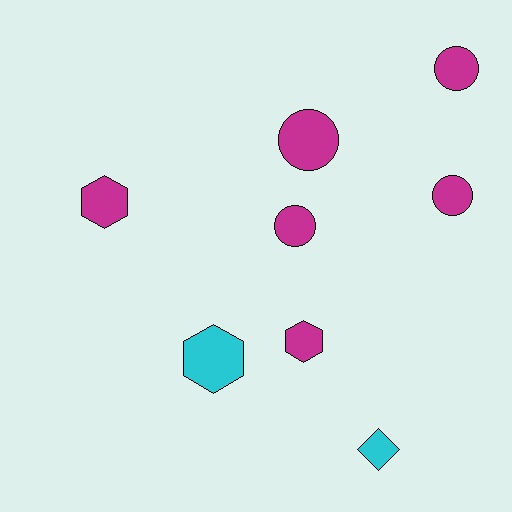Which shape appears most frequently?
Circle, with 4 objects.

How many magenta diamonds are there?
There are no magenta diamonds.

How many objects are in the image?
There are 8 objects.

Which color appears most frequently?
Magenta, with 6 objects.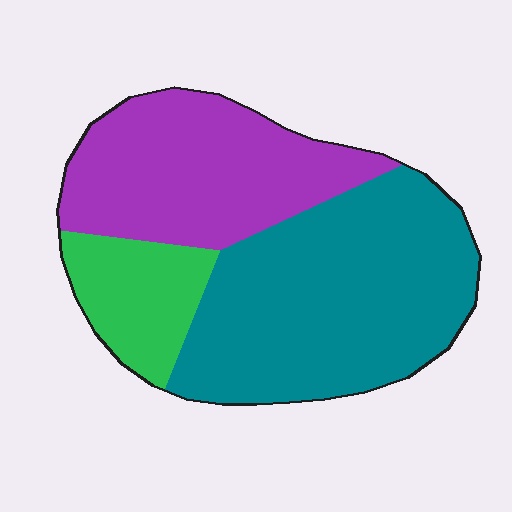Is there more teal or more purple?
Teal.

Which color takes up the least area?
Green, at roughly 15%.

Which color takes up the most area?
Teal, at roughly 50%.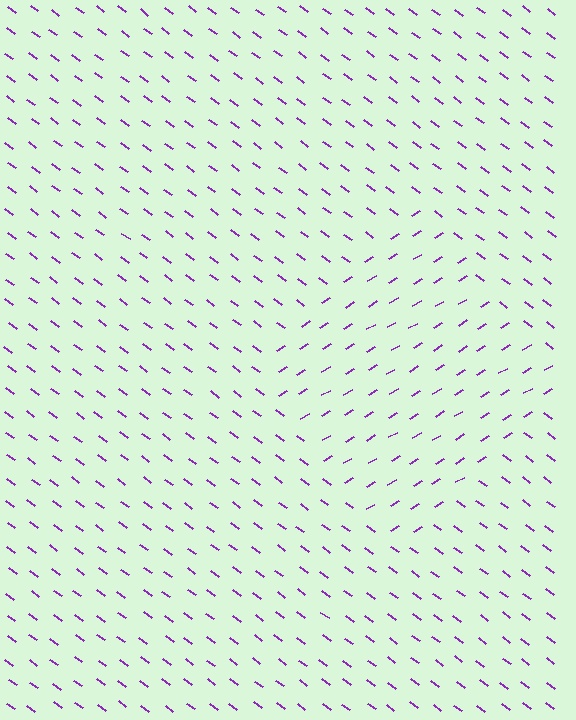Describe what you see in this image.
The image is filled with small purple line segments. A diamond region in the image has lines oriented differently from the surrounding lines, creating a visible texture boundary.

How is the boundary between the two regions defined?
The boundary is defined purely by a change in line orientation (approximately 67 degrees difference). All lines are the same color and thickness.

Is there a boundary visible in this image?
Yes, there is a texture boundary formed by a change in line orientation.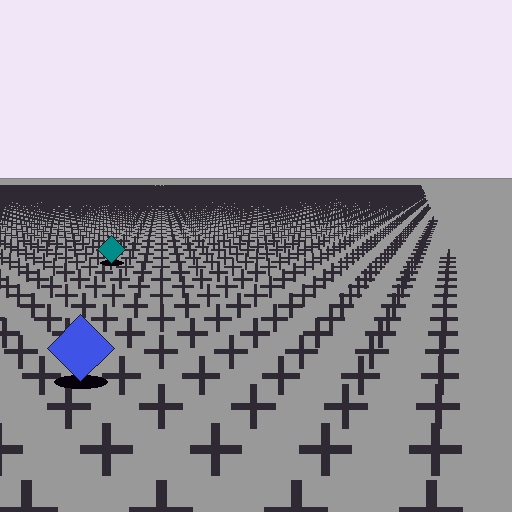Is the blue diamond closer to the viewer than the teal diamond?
Yes. The blue diamond is closer — you can tell from the texture gradient: the ground texture is coarser near it.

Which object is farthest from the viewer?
The teal diamond is farthest from the viewer. It appears smaller and the ground texture around it is denser.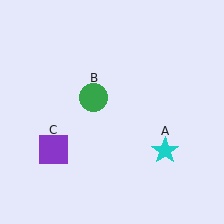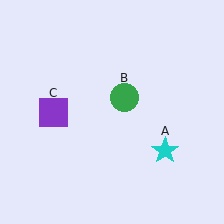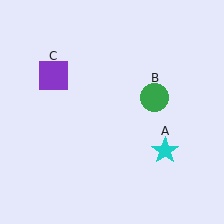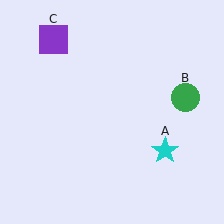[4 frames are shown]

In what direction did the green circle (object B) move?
The green circle (object B) moved right.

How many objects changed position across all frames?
2 objects changed position: green circle (object B), purple square (object C).